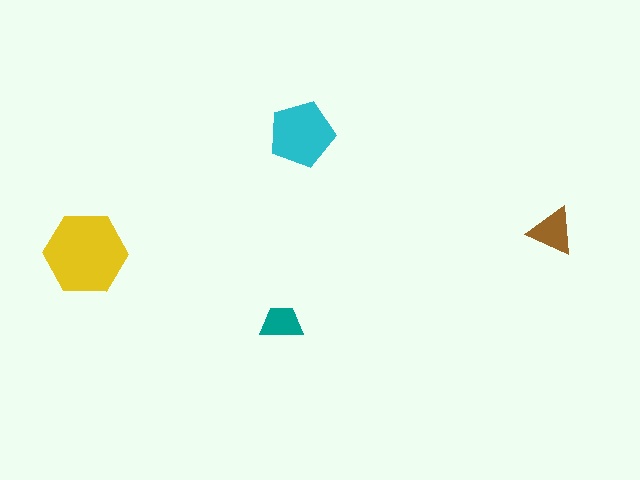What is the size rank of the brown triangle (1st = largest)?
3rd.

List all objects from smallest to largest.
The teal trapezoid, the brown triangle, the cyan pentagon, the yellow hexagon.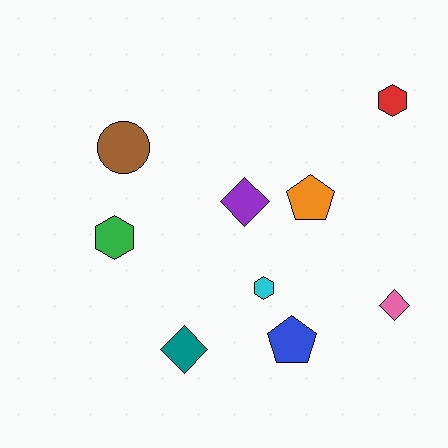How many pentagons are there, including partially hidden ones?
There are 2 pentagons.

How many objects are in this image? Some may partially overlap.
There are 9 objects.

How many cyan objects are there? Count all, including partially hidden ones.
There is 1 cyan object.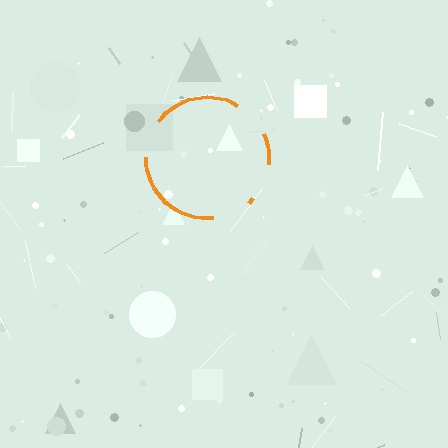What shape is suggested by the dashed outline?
The dashed outline suggests a circle.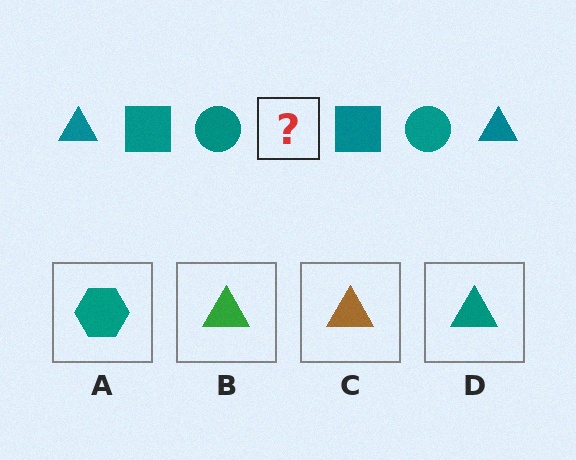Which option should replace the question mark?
Option D.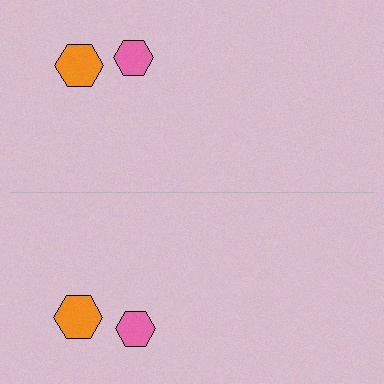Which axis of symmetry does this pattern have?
The pattern has a horizontal axis of symmetry running through the center of the image.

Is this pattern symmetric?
Yes, this pattern has bilateral (reflection) symmetry.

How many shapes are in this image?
There are 4 shapes in this image.